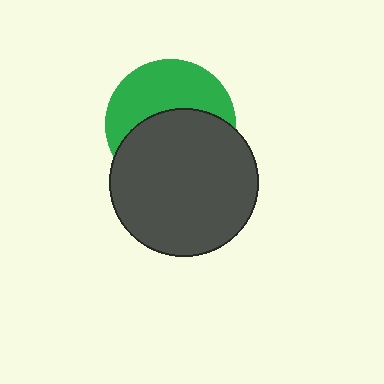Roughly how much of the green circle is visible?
About half of it is visible (roughly 46%).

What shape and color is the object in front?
The object in front is a dark gray circle.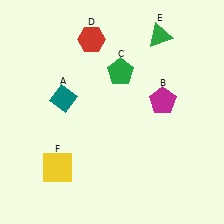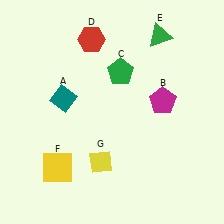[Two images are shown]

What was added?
A yellow diamond (G) was added in Image 2.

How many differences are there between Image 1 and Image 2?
There is 1 difference between the two images.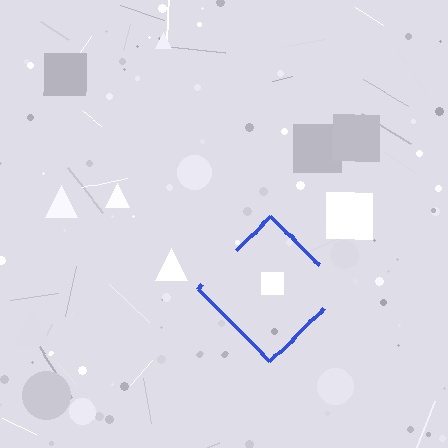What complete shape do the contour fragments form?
The contour fragments form a diamond.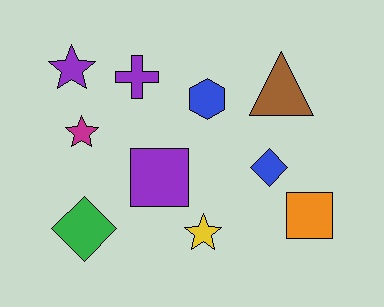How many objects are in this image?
There are 10 objects.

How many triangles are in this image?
There is 1 triangle.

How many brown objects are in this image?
There is 1 brown object.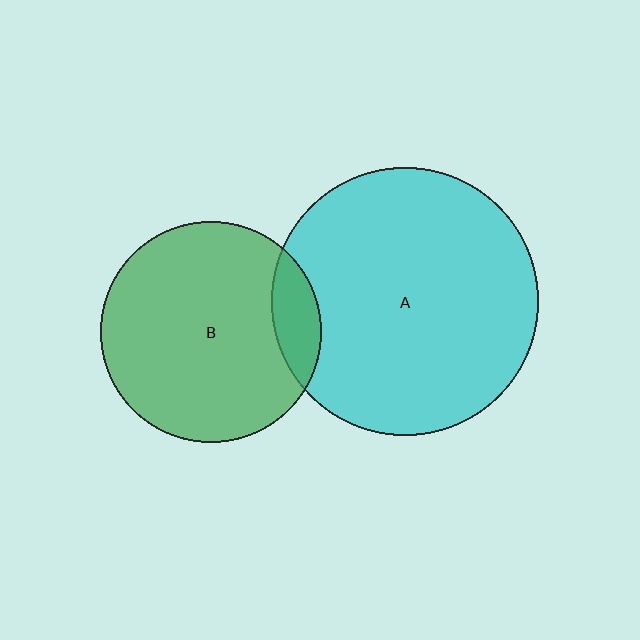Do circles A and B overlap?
Yes.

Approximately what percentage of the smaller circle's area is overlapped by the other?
Approximately 10%.